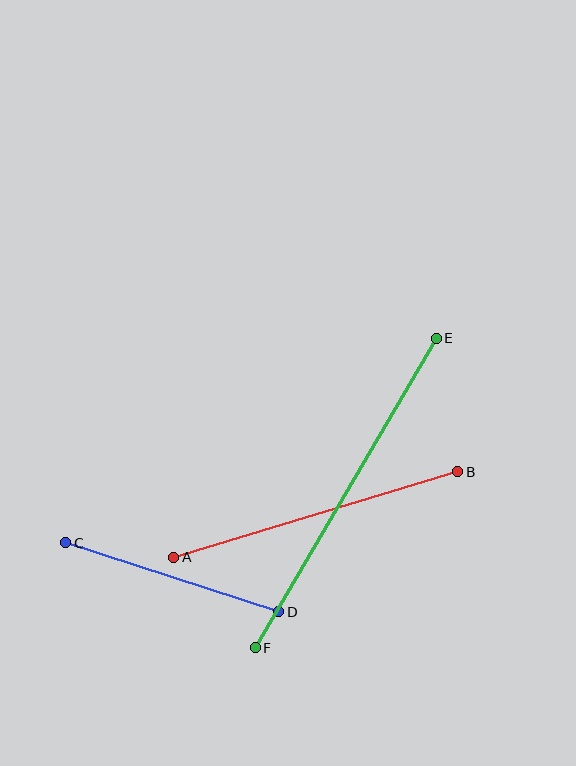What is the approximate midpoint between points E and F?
The midpoint is at approximately (346, 493) pixels.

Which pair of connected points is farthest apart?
Points E and F are farthest apart.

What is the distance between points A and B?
The distance is approximately 297 pixels.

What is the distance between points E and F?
The distance is approximately 358 pixels.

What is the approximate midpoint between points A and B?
The midpoint is at approximately (316, 515) pixels.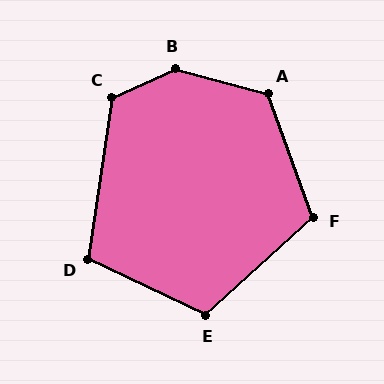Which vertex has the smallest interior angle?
D, at approximately 107 degrees.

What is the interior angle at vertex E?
Approximately 112 degrees (obtuse).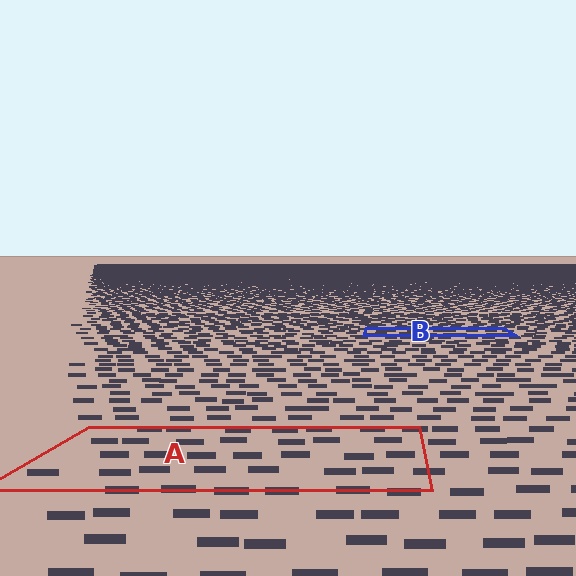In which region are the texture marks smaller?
The texture marks are smaller in region B, because it is farther away.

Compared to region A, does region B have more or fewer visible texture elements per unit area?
Region B has more texture elements per unit area — they are packed more densely because it is farther away.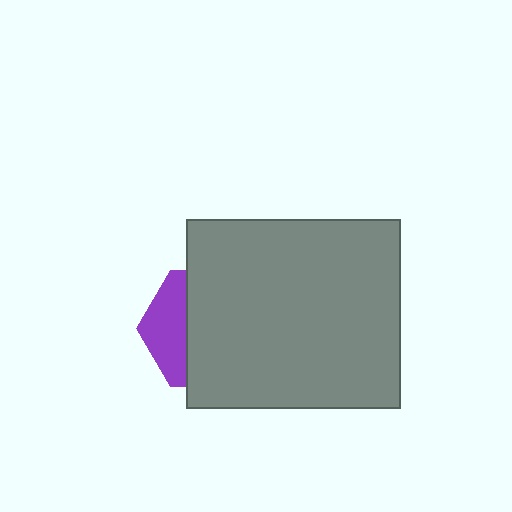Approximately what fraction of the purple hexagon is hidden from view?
Roughly 68% of the purple hexagon is hidden behind the gray rectangle.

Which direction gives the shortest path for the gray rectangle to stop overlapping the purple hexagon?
Moving right gives the shortest separation.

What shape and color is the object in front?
The object in front is a gray rectangle.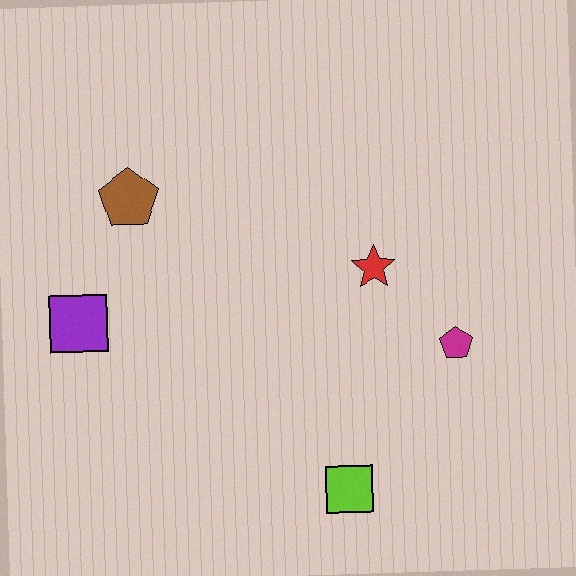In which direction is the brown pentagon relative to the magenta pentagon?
The brown pentagon is to the left of the magenta pentagon.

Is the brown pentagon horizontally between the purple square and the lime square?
Yes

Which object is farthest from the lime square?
The brown pentagon is farthest from the lime square.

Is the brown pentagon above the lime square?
Yes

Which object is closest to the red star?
The magenta pentagon is closest to the red star.